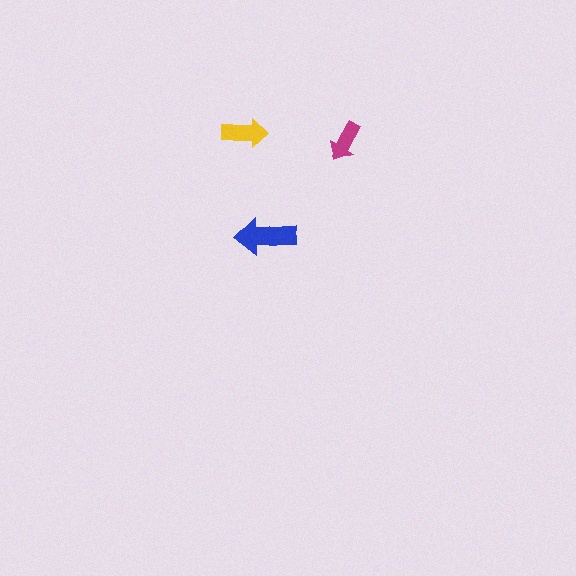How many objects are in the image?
There are 3 objects in the image.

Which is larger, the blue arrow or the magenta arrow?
The blue one.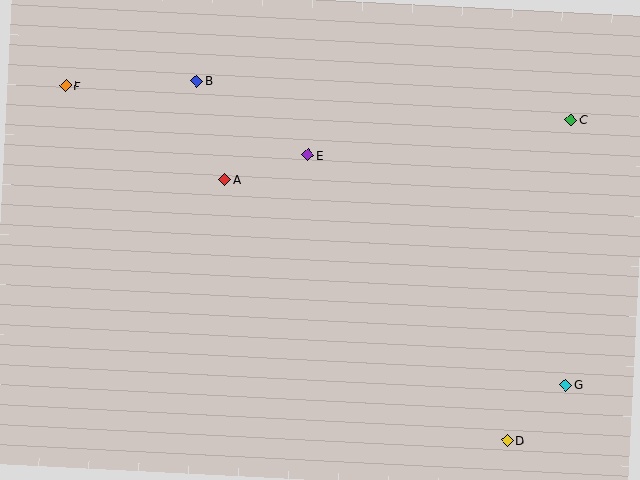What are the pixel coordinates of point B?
Point B is at (197, 81).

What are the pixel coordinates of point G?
Point G is at (566, 385).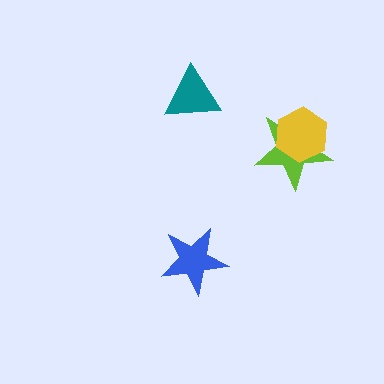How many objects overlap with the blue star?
0 objects overlap with the blue star.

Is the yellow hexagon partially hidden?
No, no other shape covers it.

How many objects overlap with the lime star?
1 object overlaps with the lime star.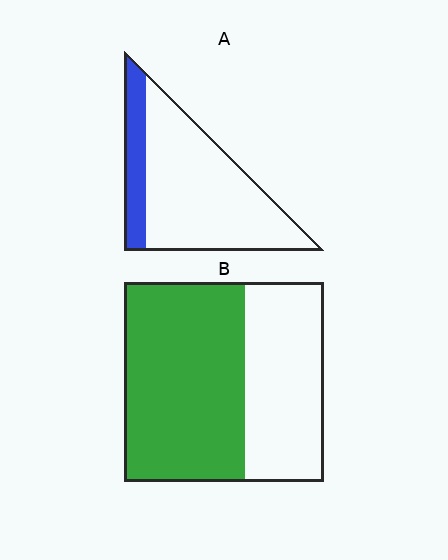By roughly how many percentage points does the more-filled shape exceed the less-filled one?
By roughly 40 percentage points (B over A).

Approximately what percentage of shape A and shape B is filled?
A is approximately 20% and B is approximately 60%.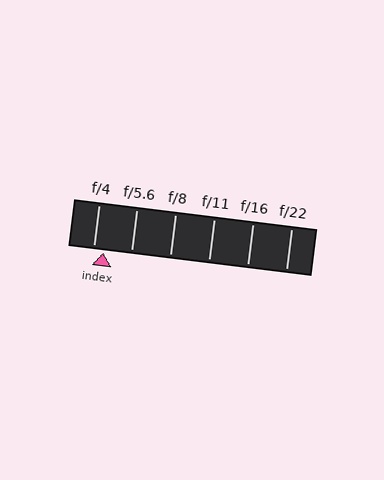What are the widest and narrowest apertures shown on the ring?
The widest aperture shown is f/4 and the narrowest is f/22.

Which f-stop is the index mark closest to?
The index mark is closest to f/4.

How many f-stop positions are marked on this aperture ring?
There are 6 f-stop positions marked.